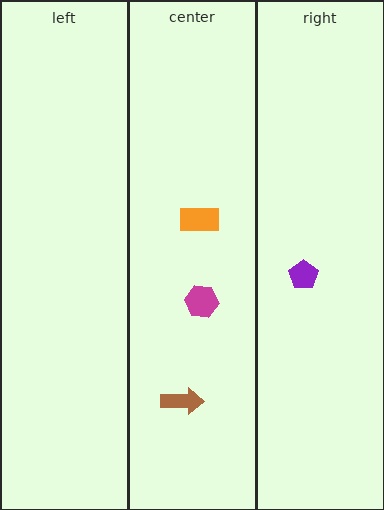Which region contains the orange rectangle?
The center region.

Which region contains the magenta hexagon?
The center region.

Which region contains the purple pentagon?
The right region.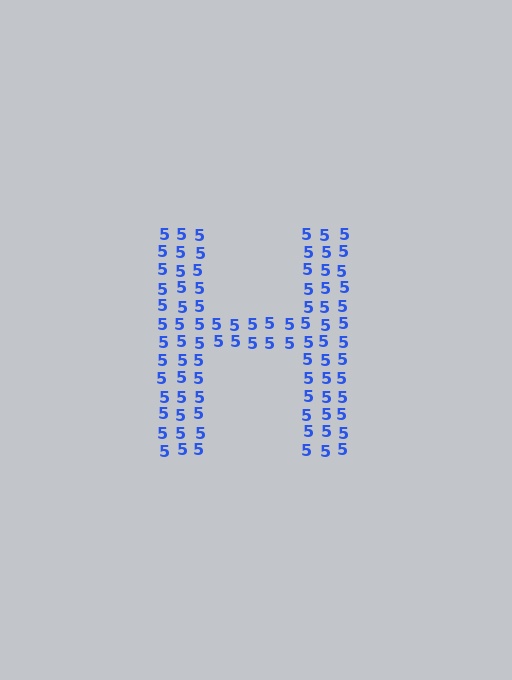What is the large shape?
The large shape is the letter H.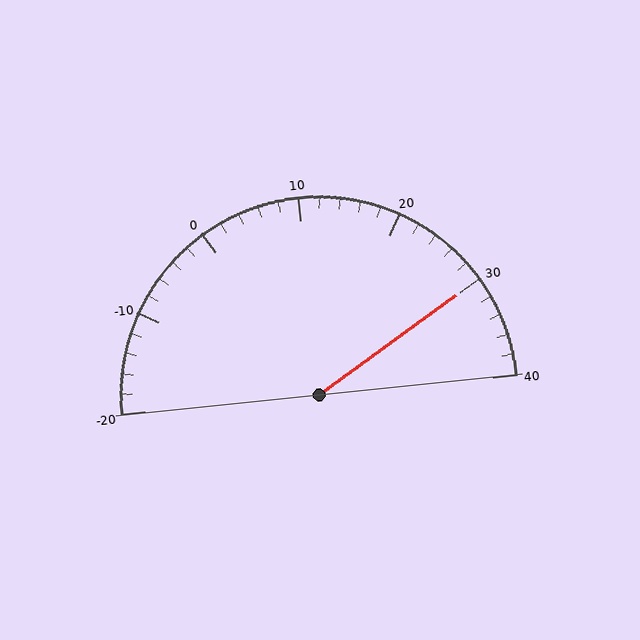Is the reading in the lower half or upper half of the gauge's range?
The reading is in the upper half of the range (-20 to 40).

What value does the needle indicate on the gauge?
The needle indicates approximately 30.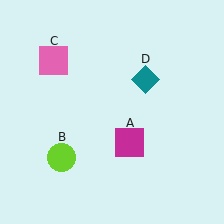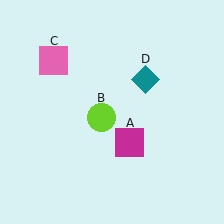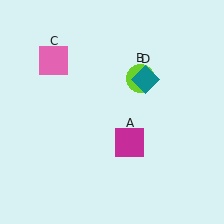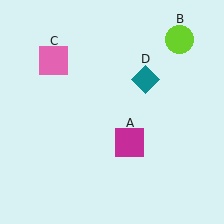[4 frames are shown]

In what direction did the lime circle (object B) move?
The lime circle (object B) moved up and to the right.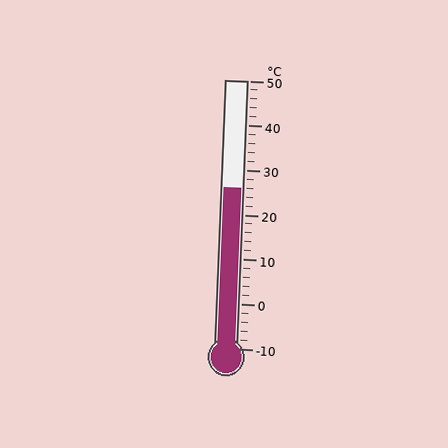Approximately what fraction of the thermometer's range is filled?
The thermometer is filled to approximately 60% of its range.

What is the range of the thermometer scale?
The thermometer scale ranges from -10°C to 50°C.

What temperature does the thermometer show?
The thermometer shows approximately 26°C.